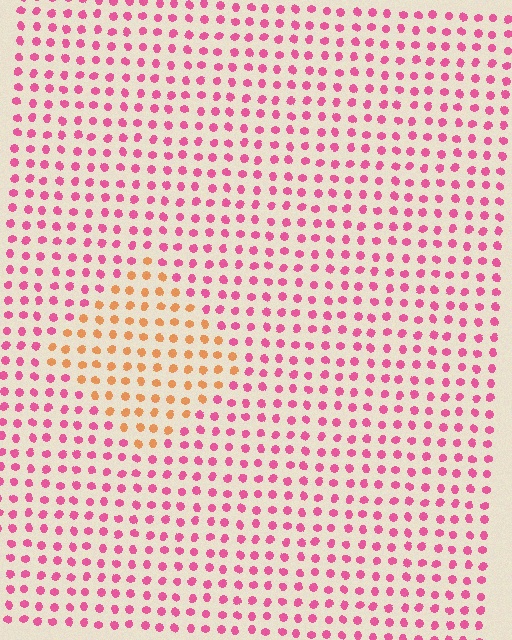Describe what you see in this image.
The image is filled with small pink elements in a uniform arrangement. A diamond-shaped region is visible where the elements are tinted to a slightly different hue, forming a subtle color boundary.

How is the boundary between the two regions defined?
The boundary is defined purely by a slight shift in hue (about 54 degrees). Spacing, size, and orientation are identical on both sides.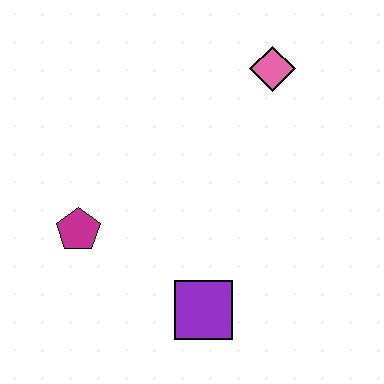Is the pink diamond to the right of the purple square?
Yes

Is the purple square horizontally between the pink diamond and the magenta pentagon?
Yes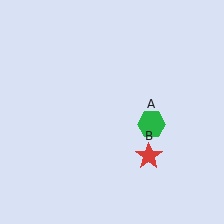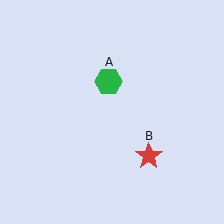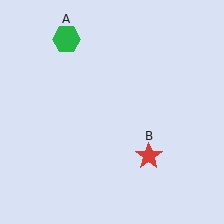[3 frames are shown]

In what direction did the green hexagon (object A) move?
The green hexagon (object A) moved up and to the left.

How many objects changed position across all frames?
1 object changed position: green hexagon (object A).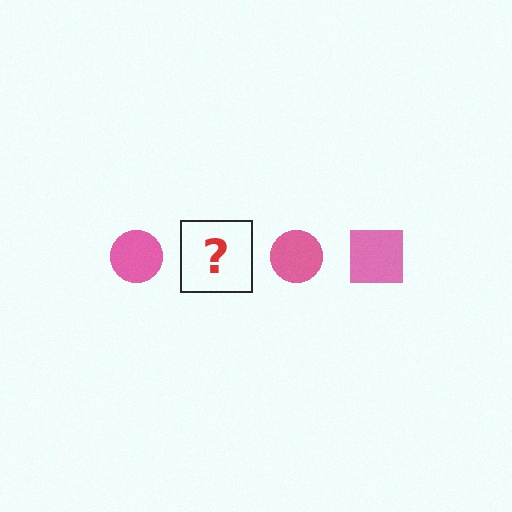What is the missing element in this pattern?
The missing element is a pink square.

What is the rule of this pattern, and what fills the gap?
The rule is that the pattern cycles through circle, square shapes in pink. The gap should be filled with a pink square.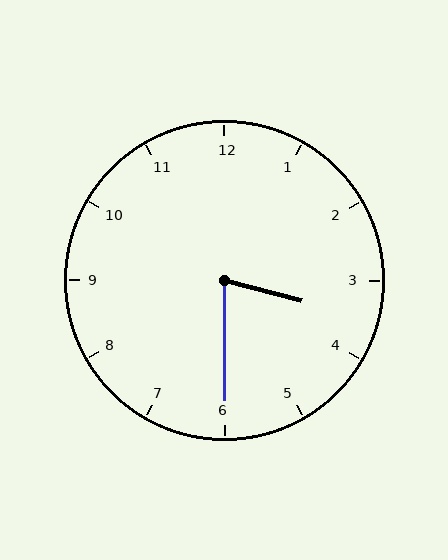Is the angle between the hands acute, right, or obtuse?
It is acute.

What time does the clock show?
3:30.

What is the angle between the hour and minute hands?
Approximately 75 degrees.